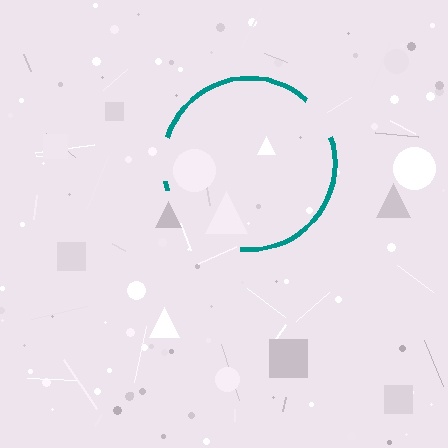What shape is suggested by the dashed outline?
The dashed outline suggests a circle.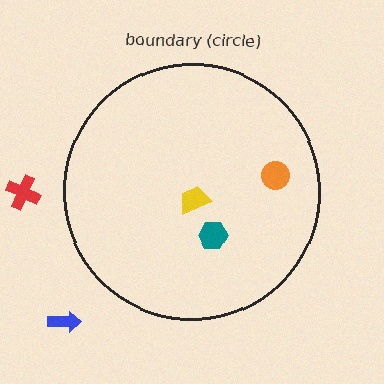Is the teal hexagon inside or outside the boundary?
Inside.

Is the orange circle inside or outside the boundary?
Inside.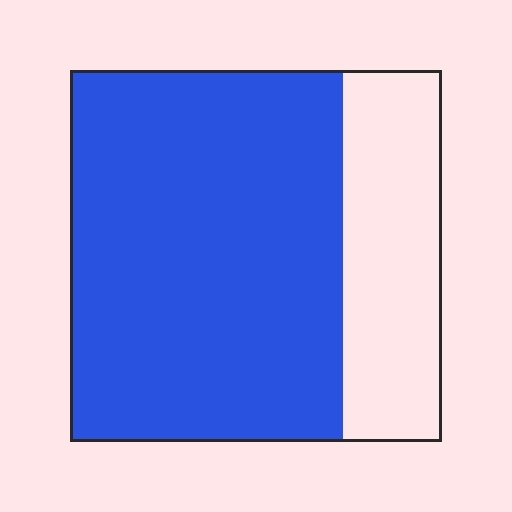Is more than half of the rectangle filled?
Yes.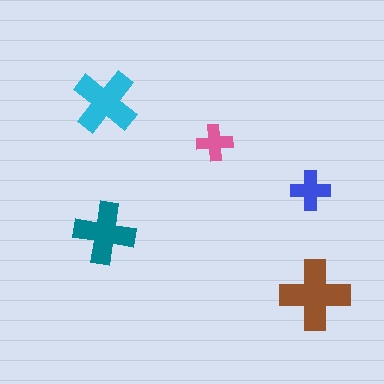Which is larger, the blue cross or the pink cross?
The blue one.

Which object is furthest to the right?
The brown cross is rightmost.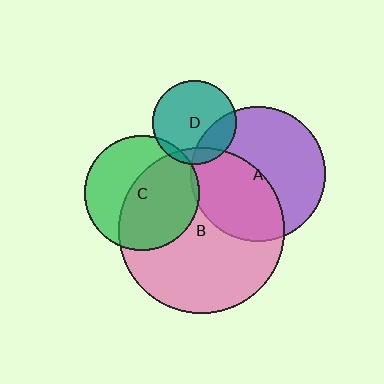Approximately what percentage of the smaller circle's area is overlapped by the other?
Approximately 5%.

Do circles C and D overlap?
Yes.